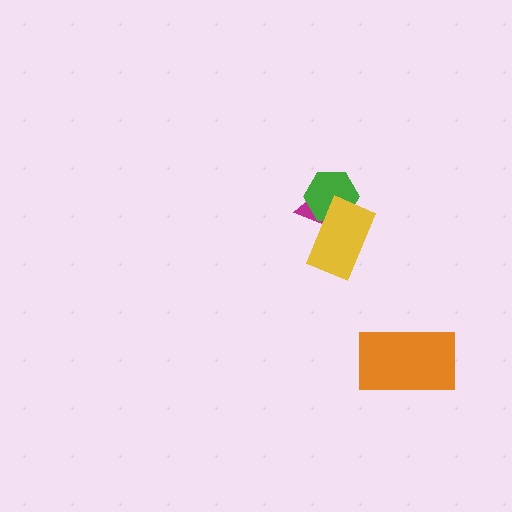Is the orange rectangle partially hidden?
No, no other shape covers it.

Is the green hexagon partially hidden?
Yes, it is partially covered by another shape.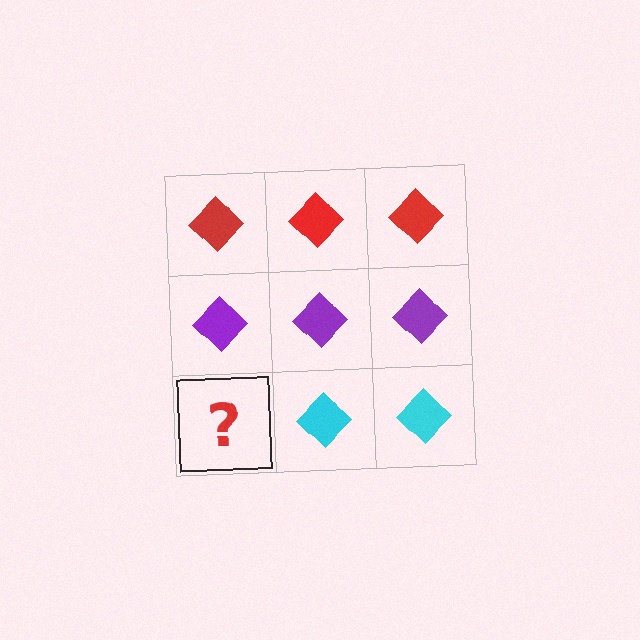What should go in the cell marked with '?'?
The missing cell should contain a cyan diamond.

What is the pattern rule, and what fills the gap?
The rule is that each row has a consistent color. The gap should be filled with a cyan diamond.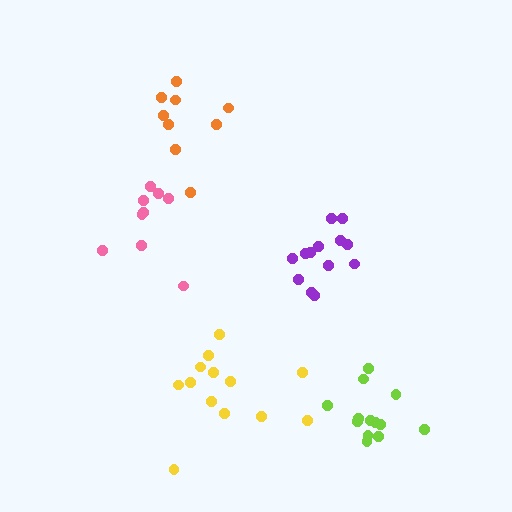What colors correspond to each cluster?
The clusters are colored: orange, pink, lime, yellow, purple.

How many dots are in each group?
Group 1: 9 dots, Group 2: 9 dots, Group 3: 13 dots, Group 4: 13 dots, Group 5: 13 dots (57 total).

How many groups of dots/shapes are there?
There are 5 groups.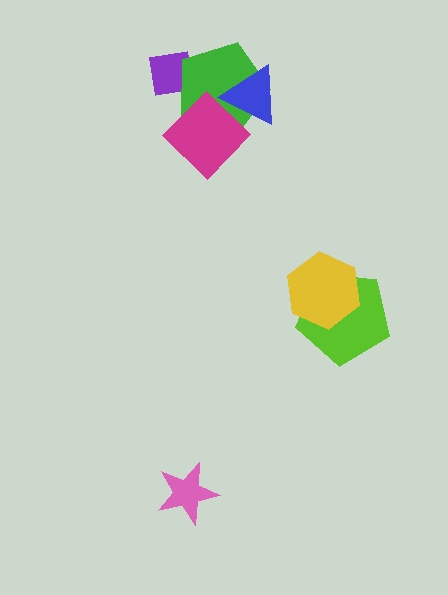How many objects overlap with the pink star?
0 objects overlap with the pink star.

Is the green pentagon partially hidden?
Yes, it is partially covered by another shape.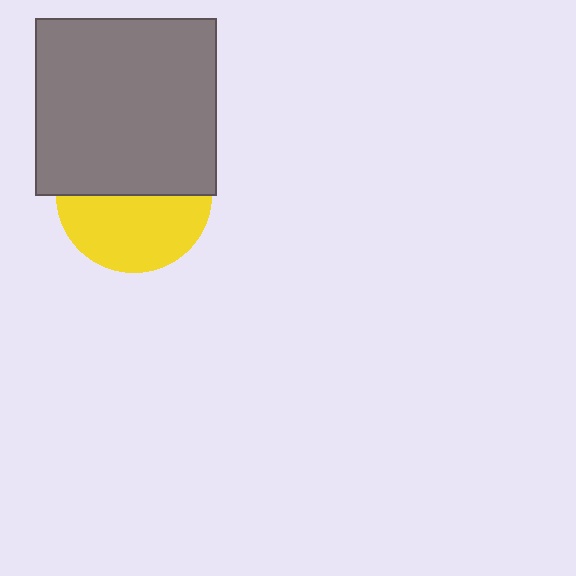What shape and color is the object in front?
The object in front is a gray rectangle.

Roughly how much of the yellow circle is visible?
About half of it is visible (roughly 50%).